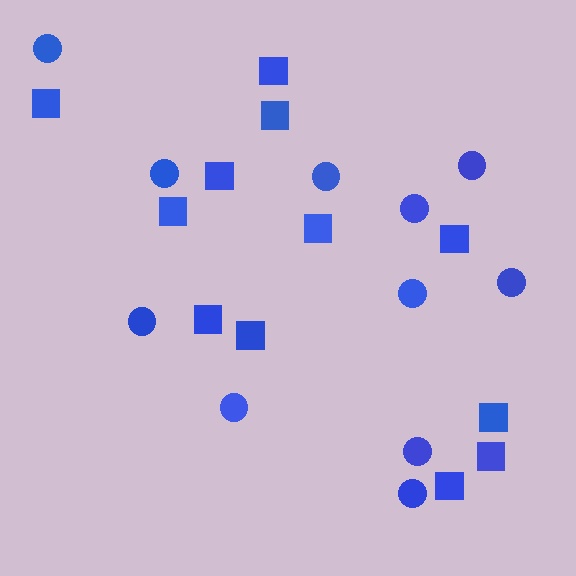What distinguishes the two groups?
There are 2 groups: one group of circles (11) and one group of squares (12).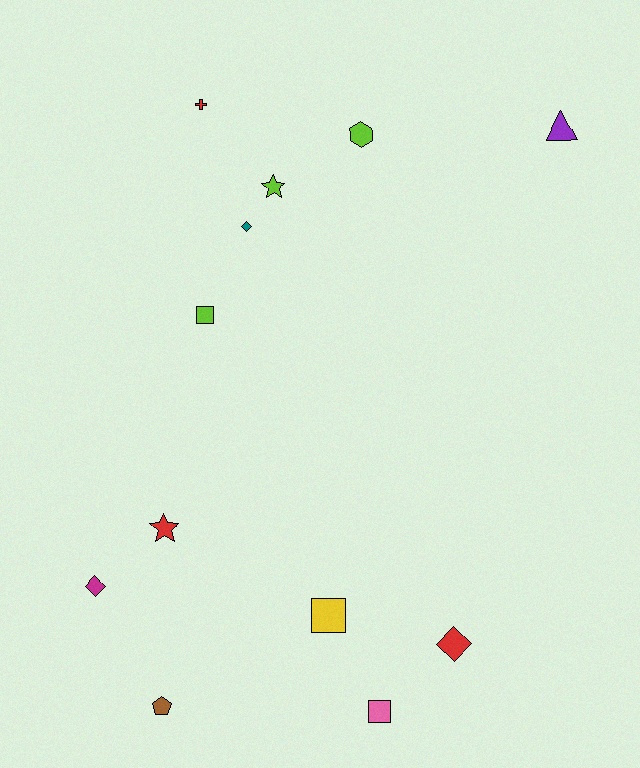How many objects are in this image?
There are 12 objects.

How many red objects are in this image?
There are 3 red objects.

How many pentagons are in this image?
There is 1 pentagon.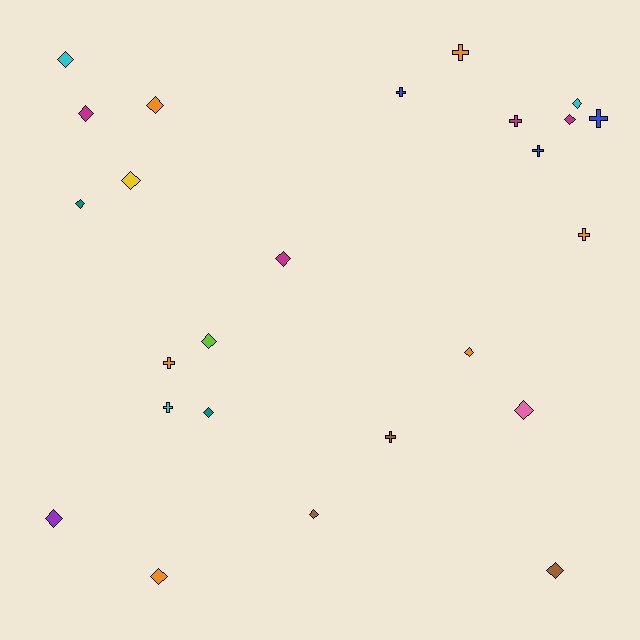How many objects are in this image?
There are 25 objects.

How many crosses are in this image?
There are 9 crosses.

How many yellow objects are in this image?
There is 1 yellow object.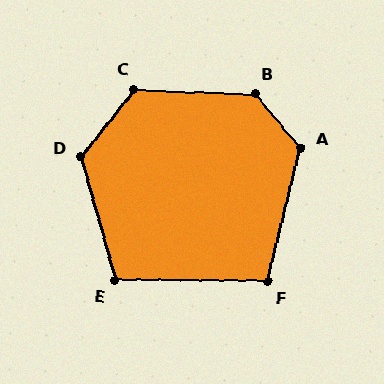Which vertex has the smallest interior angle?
F, at approximately 104 degrees.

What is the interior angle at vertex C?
Approximately 127 degrees (obtuse).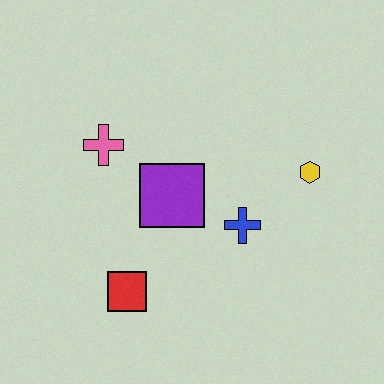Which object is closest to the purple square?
The blue cross is closest to the purple square.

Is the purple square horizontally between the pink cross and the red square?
No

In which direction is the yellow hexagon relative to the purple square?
The yellow hexagon is to the right of the purple square.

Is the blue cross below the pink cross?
Yes